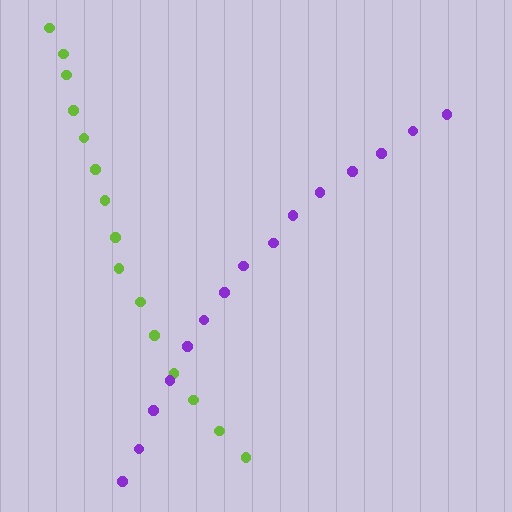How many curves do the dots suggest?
There are 2 distinct paths.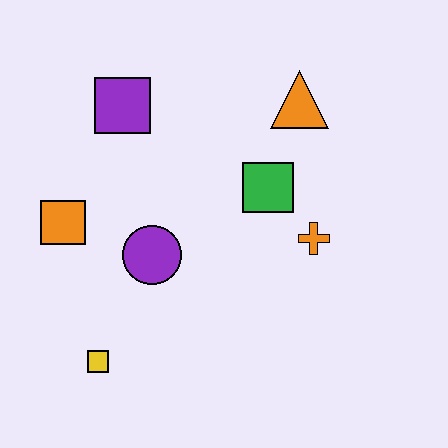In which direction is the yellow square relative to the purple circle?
The yellow square is below the purple circle.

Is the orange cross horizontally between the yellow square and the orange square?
No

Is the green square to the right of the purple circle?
Yes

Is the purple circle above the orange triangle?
No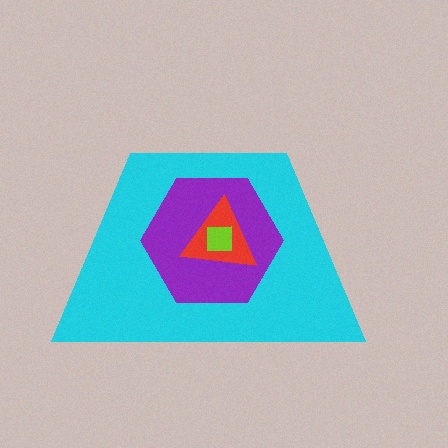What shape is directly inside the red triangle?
The lime square.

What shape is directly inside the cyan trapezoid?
The purple hexagon.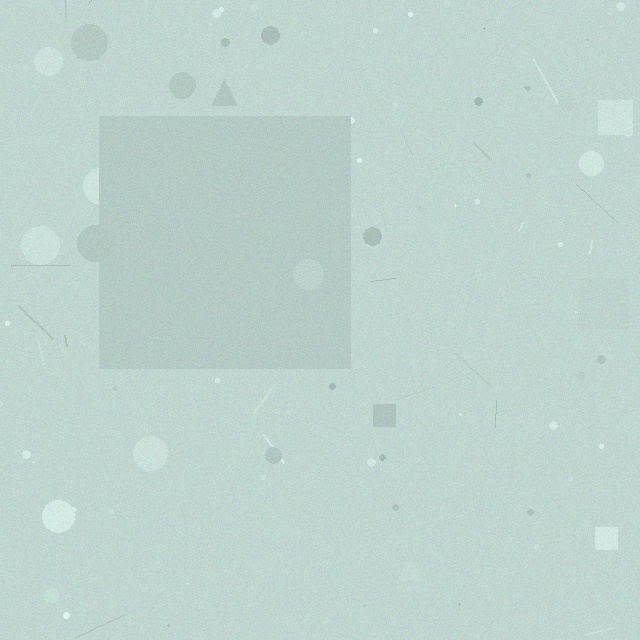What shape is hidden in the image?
A square is hidden in the image.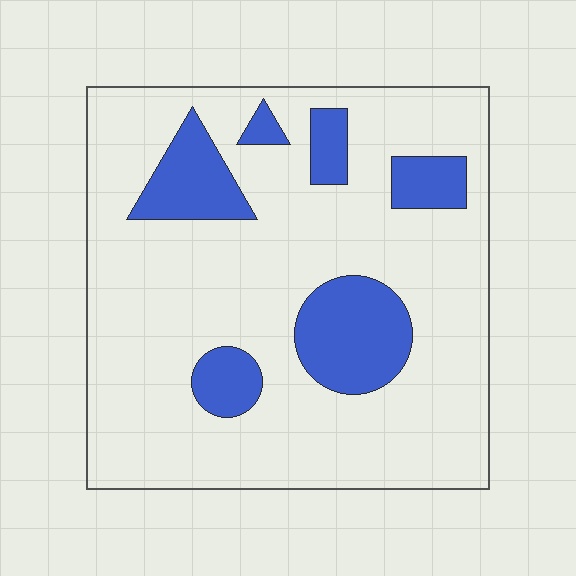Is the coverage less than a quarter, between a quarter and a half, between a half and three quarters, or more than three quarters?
Less than a quarter.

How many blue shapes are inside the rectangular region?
6.